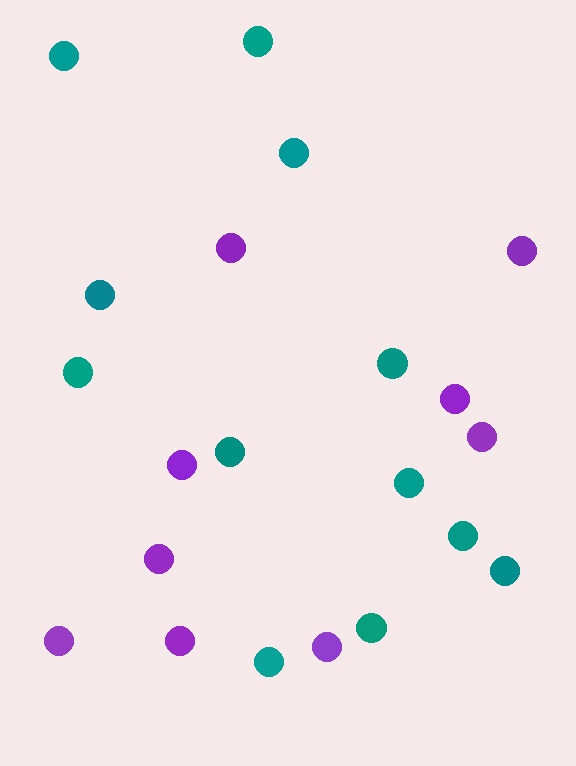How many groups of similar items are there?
There are 2 groups: one group of teal circles (12) and one group of purple circles (9).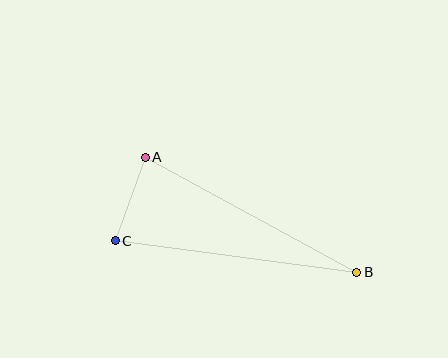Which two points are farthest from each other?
Points B and C are farthest from each other.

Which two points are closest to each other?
Points A and C are closest to each other.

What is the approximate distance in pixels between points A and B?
The distance between A and B is approximately 241 pixels.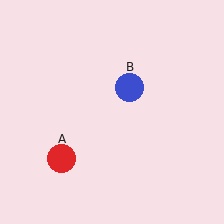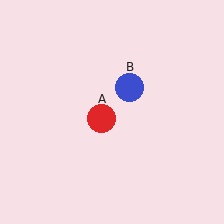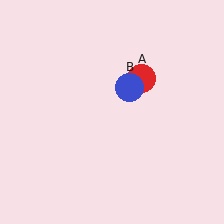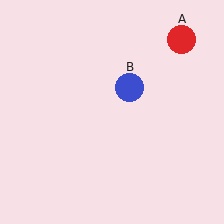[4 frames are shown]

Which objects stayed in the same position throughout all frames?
Blue circle (object B) remained stationary.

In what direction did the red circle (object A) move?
The red circle (object A) moved up and to the right.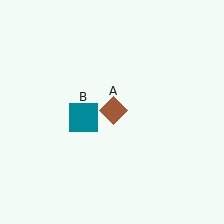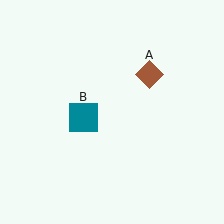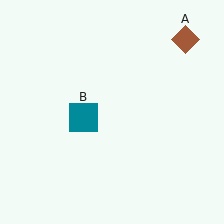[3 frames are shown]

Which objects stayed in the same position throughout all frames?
Teal square (object B) remained stationary.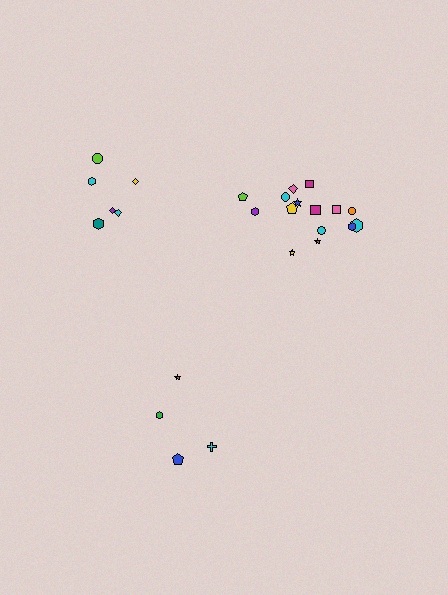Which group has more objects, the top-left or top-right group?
The top-right group.